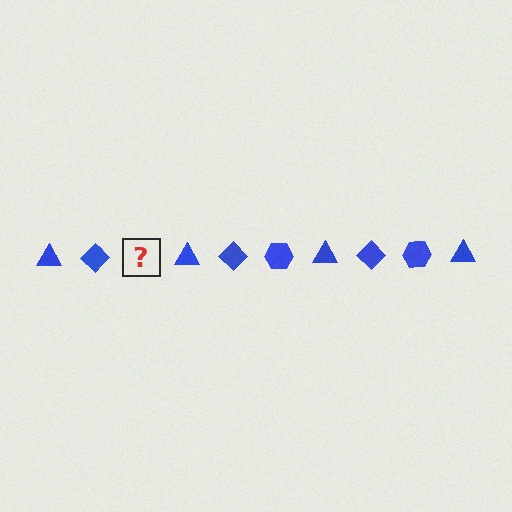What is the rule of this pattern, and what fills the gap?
The rule is that the pattern cycles through triangle, diamond, hexagon shapes in blue. The gap should be filled with a blue hexagon.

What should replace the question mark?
The question mark should be replaced with a blue hexagon.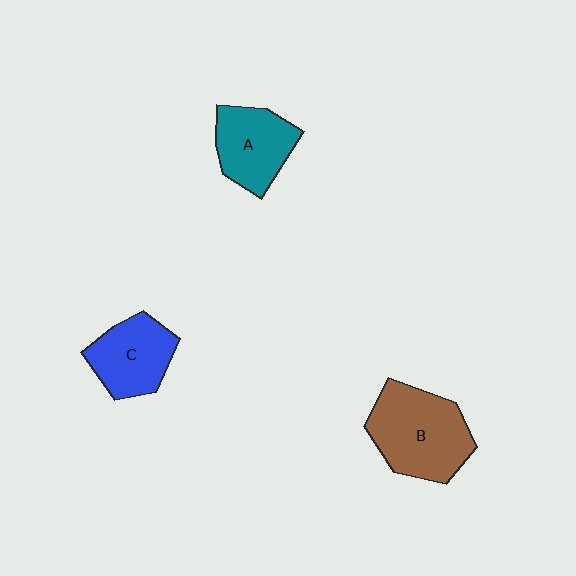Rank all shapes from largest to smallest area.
From largest to smallest: B (brown), A (teal), C (blue).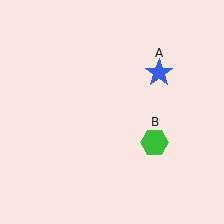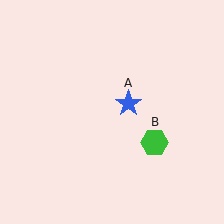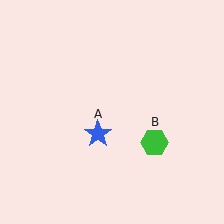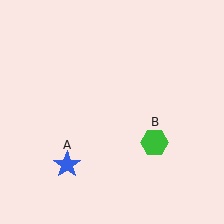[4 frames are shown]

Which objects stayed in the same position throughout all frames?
Green hexagon (object B) remained stationary.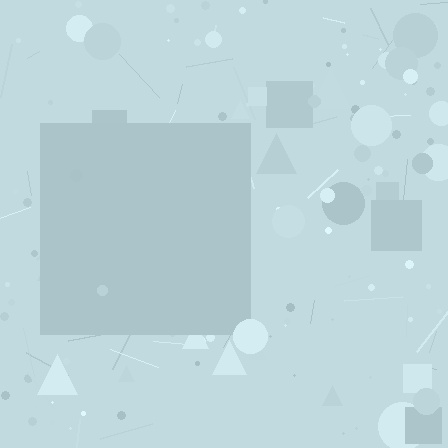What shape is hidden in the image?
A square is hidden in the image.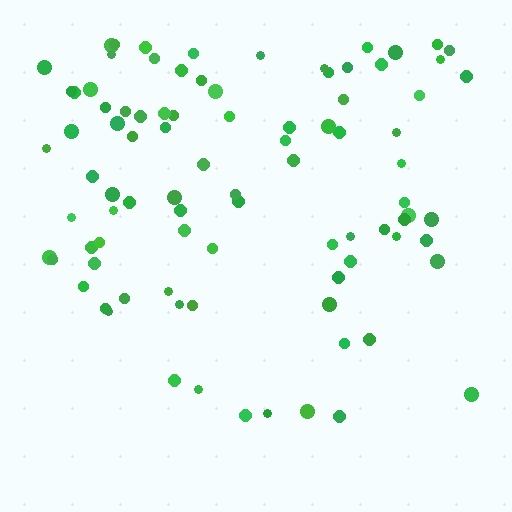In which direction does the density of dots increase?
From bottom to top, with the top side densest.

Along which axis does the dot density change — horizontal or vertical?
Vertical.